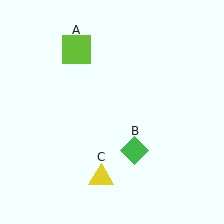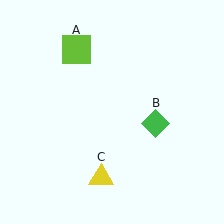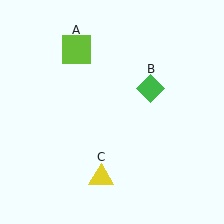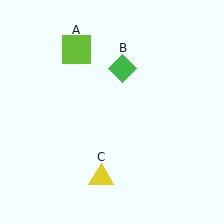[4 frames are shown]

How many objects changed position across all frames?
1 object changed position: green diamond (object B).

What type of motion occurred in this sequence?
The green diamond (object B) rotated counterclockwise around the center of the scene.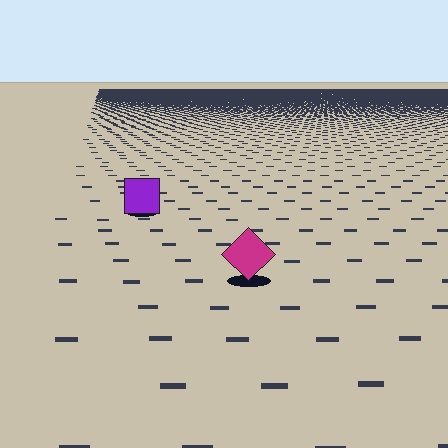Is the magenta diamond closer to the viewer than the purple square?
Yes. The magenta diamond is closer — you can tell from the texture gradient: the ground texture is coarser near it.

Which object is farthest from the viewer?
The purple square is farthest from the viewer. It appears smaller and the ground texture around it is denser.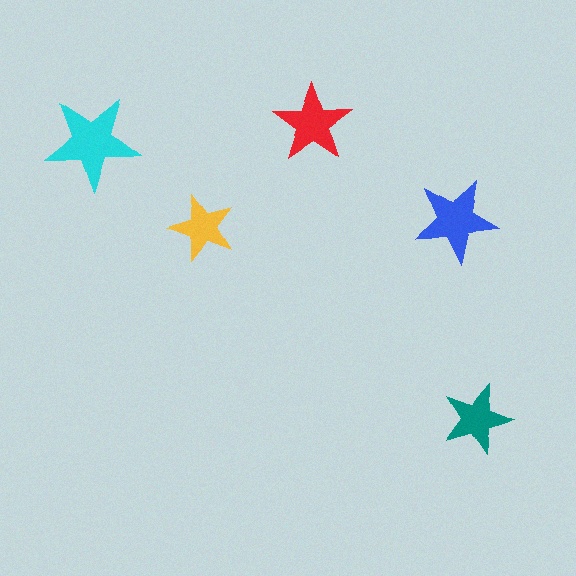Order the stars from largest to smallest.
the cyan one, the blue one, the red one, the teal one, the yellow one.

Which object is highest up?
The red star is topmost.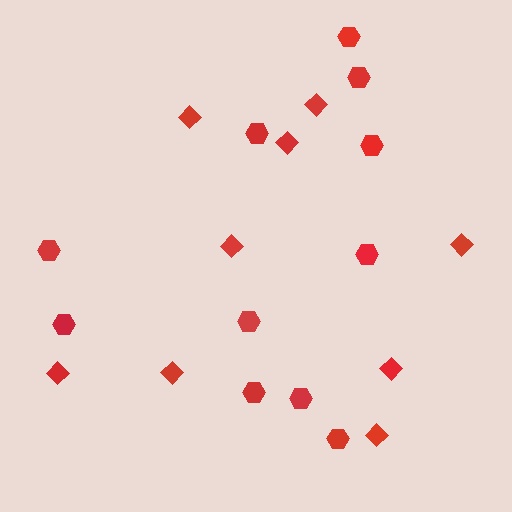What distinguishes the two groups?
There are 2 groups: one group of hexagons (11) and one group of diamonds (9).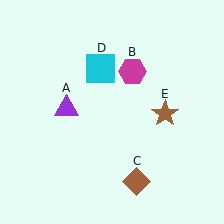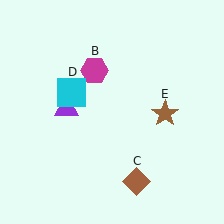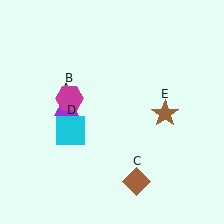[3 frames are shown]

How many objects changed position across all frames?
2 objects changed position: magenta hexagon (object B), cyan square (object D).